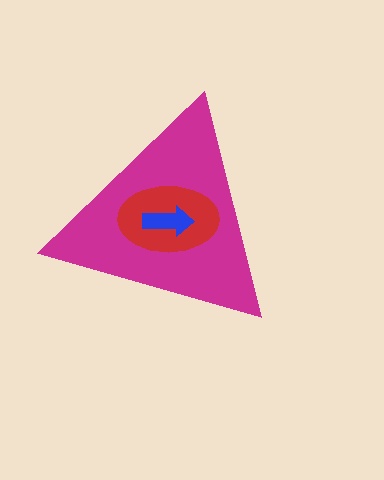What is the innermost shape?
The blue arrow.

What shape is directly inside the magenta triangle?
The red ellipse.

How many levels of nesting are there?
3.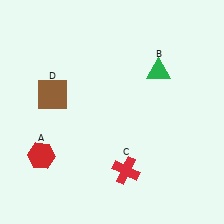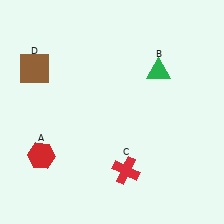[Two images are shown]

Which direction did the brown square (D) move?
The brown square (D) moved up.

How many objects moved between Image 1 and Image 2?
1 object moved between the two images.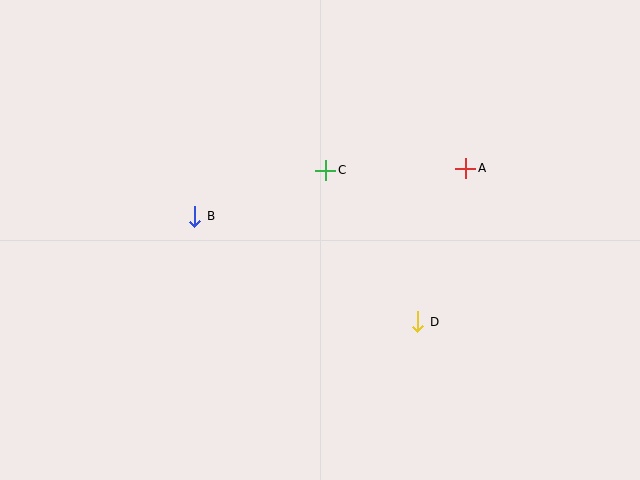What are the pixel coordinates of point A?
Point A is at (466, 168).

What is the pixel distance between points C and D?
The distance between C and D is 177 pixels.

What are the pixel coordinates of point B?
Point B is at (195, 216).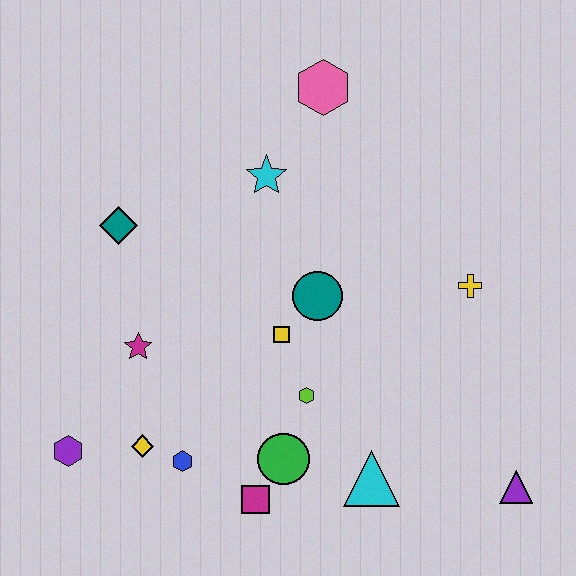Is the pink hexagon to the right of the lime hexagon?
Yes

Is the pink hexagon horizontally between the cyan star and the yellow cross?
Yes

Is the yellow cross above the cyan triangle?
Yes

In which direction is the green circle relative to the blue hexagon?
The green circle is to the right of the blue hexagon.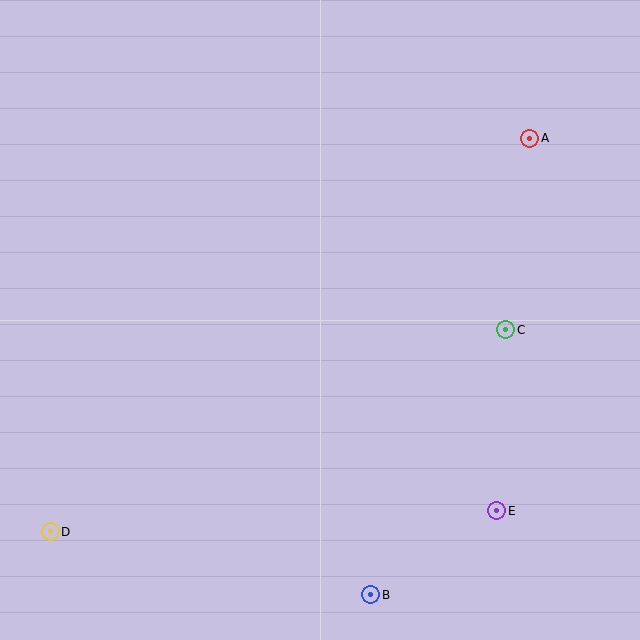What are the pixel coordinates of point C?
Point C is at (506, 330).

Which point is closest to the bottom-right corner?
Point E is closest to the bottom-right corner.